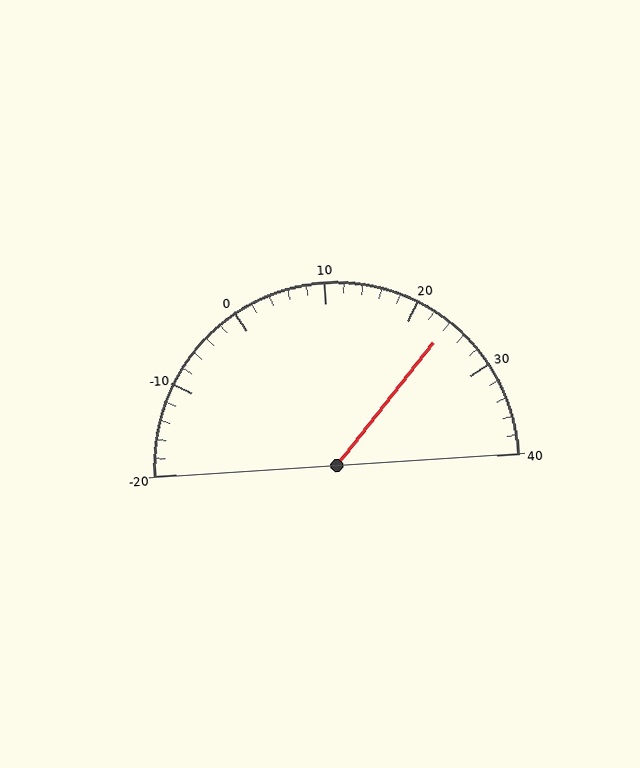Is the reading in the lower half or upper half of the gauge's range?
The reading is in the upper half of the range (-20 to 40).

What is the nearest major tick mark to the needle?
The nearest major tick mark is 20.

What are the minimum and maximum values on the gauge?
The gauge ranges from -20 to 40.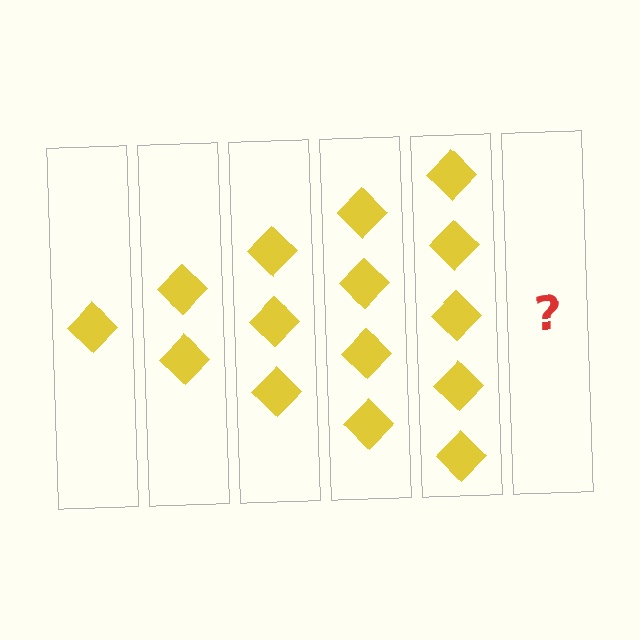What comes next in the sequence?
The next element should be 6 diamonds.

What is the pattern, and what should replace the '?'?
The pattern is that each step adds one more diamond. The '?' should be 6 diamonds.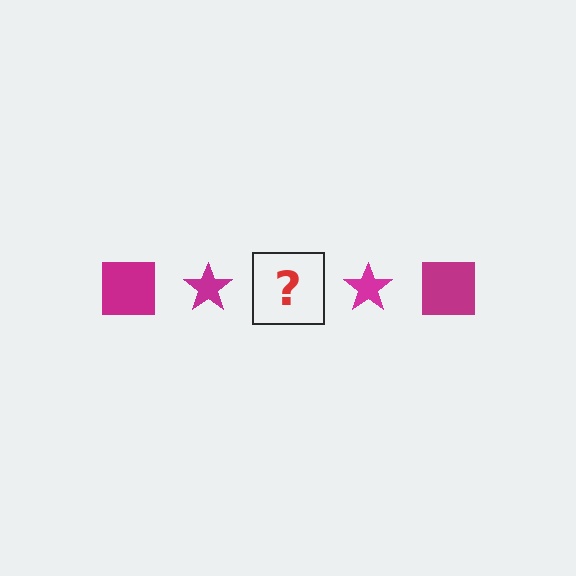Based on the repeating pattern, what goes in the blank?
The blank should be a magenta square.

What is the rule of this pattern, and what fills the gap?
The rule is that the pattern cycles through square, star shapes in magenta. The gap should be filled with a magenta square.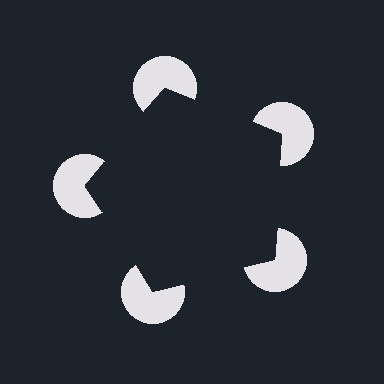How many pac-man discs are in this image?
There are 5 — one at each vertex of the illusory pentagon.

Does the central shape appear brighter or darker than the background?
It typically appears slightly darker than the background, even though no actual brightness change is drawn.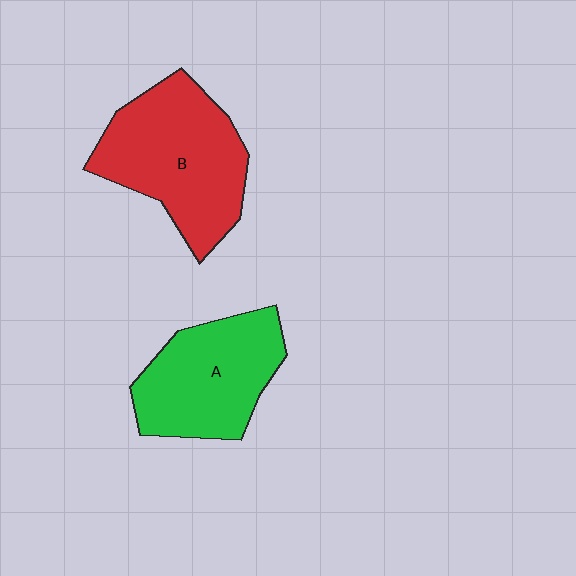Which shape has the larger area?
Shape B (red).